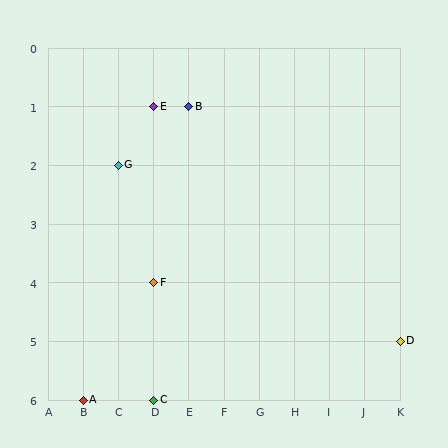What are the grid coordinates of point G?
Point G is at grid coordinates (C, 2).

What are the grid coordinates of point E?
Point E is at grid coordinates (D, 1).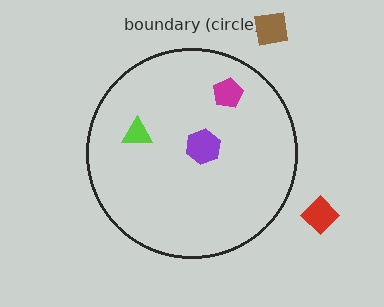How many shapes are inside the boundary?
3 inside, 2 outside.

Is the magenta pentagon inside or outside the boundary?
Inside.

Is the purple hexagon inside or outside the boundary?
Inside.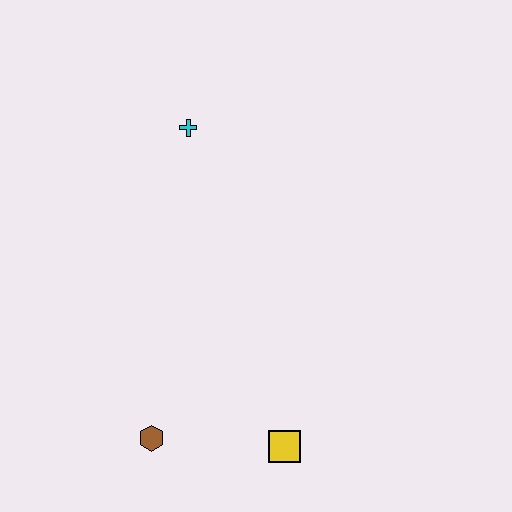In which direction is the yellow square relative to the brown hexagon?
The yellow square is to the right of the brown hexagon.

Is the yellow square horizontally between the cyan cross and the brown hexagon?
No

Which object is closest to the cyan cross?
The brown hexagon is closest to the cyan cross.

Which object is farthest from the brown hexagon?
The cyan cross is farthest from the brown hexagon.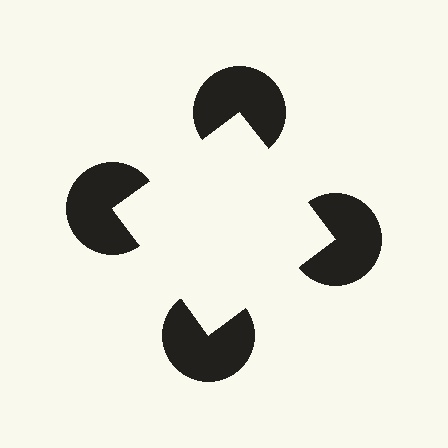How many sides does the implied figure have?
4 sides.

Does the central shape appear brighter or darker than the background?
It typically appears slightly brighter than the background, even though no actual brightness change is drawn.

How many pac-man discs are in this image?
There are 4 — one at each vertex of the illusory square.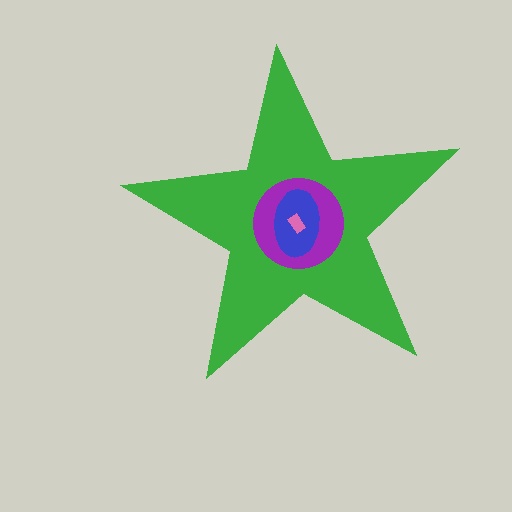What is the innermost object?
The pink rectangle.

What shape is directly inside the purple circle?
The blue ellipse.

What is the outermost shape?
The green star.